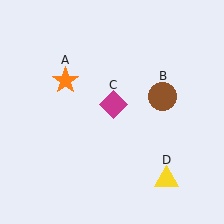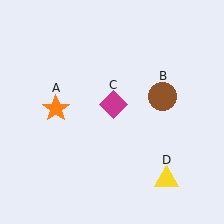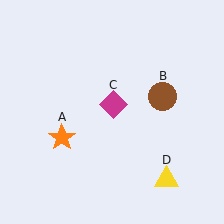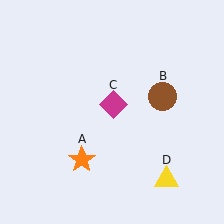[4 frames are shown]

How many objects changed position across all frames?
1 object changed position: orange star (object A).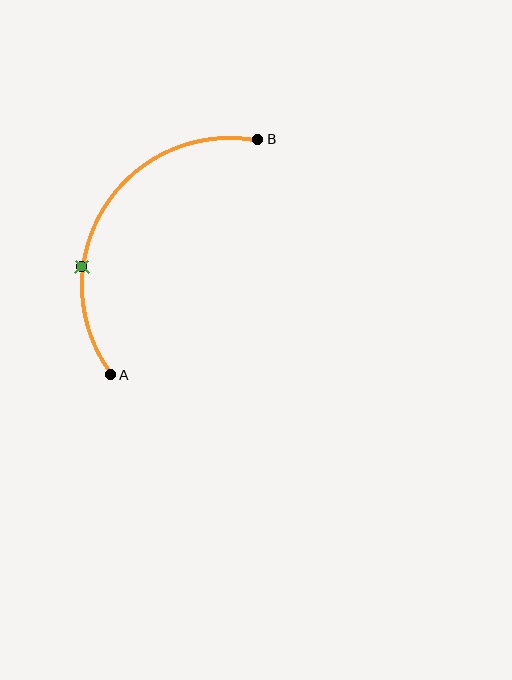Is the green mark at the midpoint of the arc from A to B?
No. The green mark lies on the arc but is closer to endpoint A. The arc midpoint would be at the point on the curve equidistant along the arc from both A and B.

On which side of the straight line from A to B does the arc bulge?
The arc bulges to the left of the straight line connecting A and B.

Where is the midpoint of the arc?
The arc midpoint is the point on the curve farthest from the straight line joining A and B. It sits to the left of that line.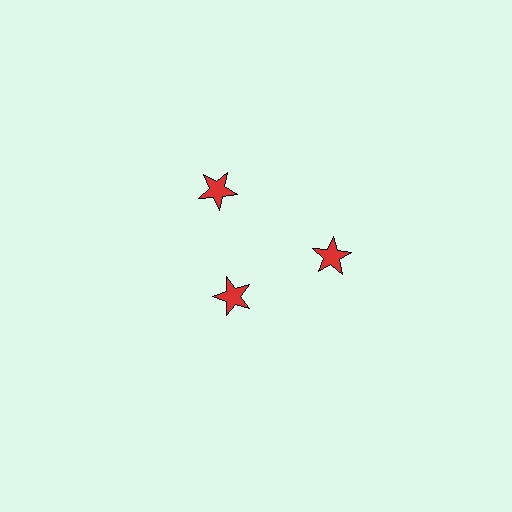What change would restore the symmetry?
The symmetry would be restored by moving it outward, back onto the ring so that all 3 stars sit at equal angles and equal distance from the center.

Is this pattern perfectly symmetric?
No. The 3 red stars are arranged in a ring, but one element near the 7 o'clock position is pulled inward toward the center, breaking the 3-fold rotational symmetry.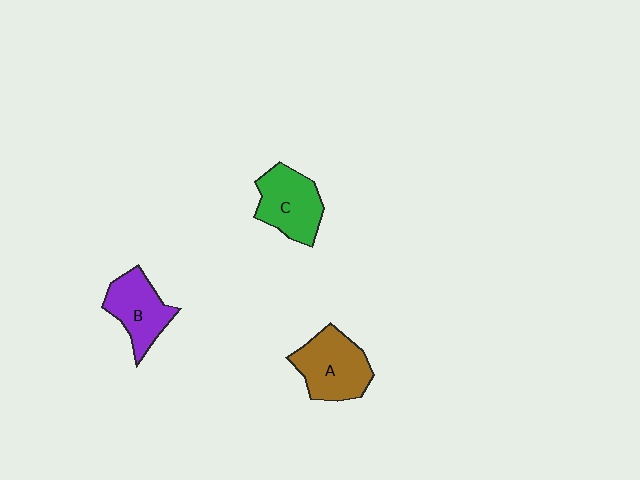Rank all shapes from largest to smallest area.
From largest to smallest: A (brown), C (green), B (purple).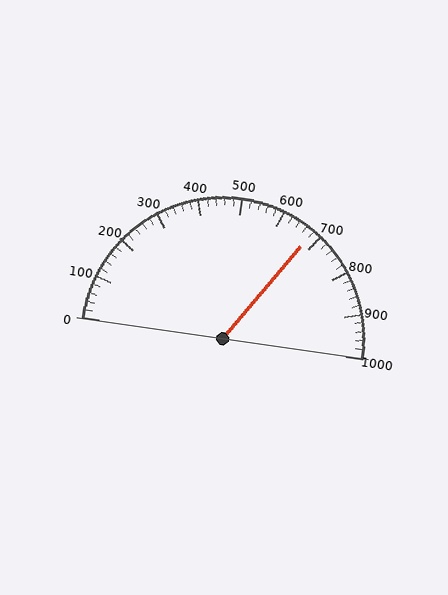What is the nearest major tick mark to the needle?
The nearest major tick mark is 700.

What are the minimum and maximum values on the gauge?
The gauge ranges from 0 to 1000.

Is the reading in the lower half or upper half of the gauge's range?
The reading is in the upper half of the range (0 to 1000).